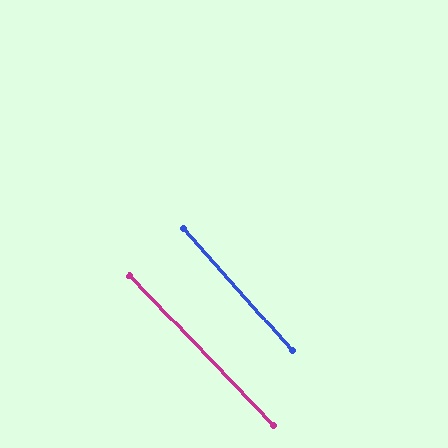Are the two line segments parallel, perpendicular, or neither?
Parallel — their directions differ by only 1.9°.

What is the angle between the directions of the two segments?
Approximately 2 degrees.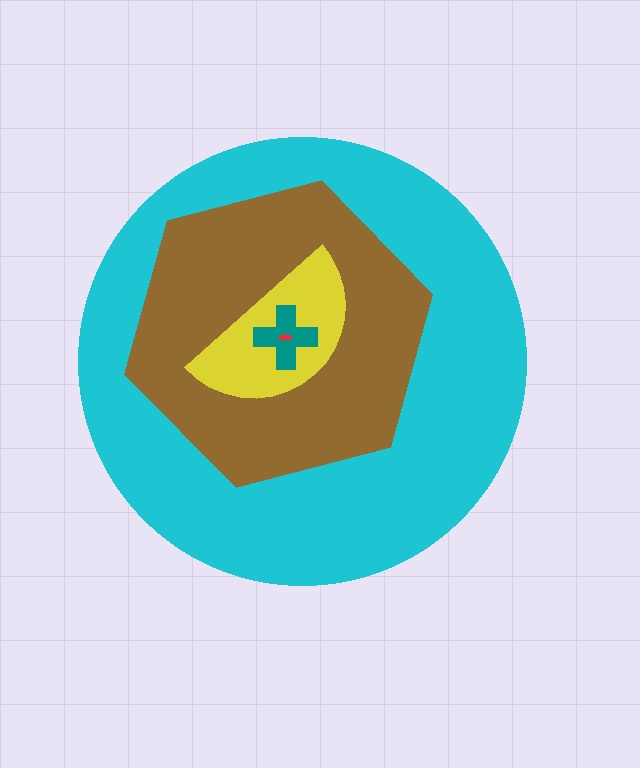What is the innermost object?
The red arrow.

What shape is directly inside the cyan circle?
The brown hexagon.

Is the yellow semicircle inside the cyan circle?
Yes.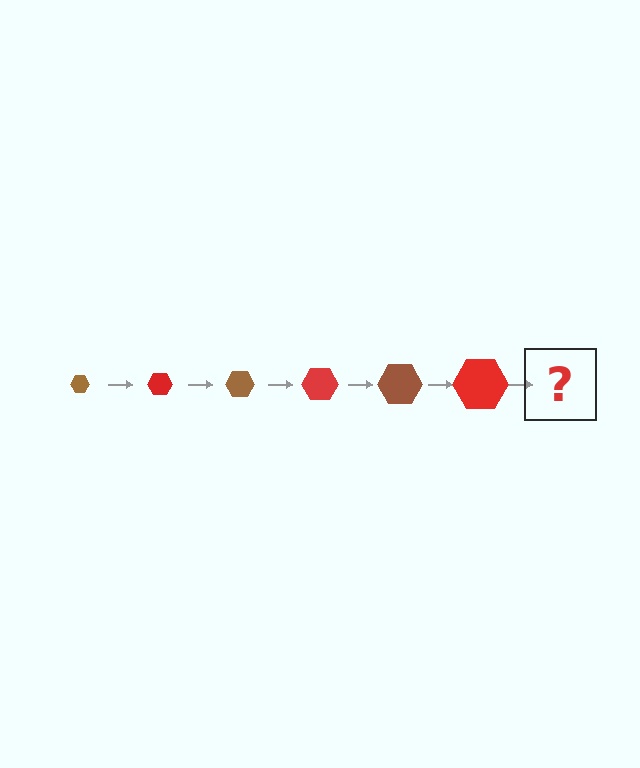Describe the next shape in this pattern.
It should be a brown hexagon, larger than the previous one.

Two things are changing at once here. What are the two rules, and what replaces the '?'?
The two rules are that the hexagon grows larger each step and the color cycles through brown and red. The '?' should be a brown hexagon, larger than the previous one.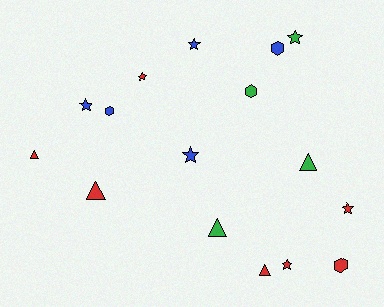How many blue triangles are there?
There are no blue triangles.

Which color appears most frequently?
Red, with 7 objects.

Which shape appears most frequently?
Star, with 7 objects.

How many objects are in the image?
There are 16 objects.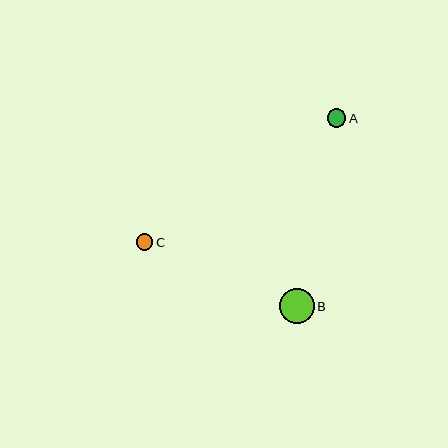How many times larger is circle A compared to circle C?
Circle A is approximately 1.2 times the size of circle C.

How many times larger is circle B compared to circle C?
Circle B is approximately 2.2 times the size of circle C.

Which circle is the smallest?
Circle C is the smallest with a size of approximately 16 pixels.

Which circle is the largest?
Circle B is the largest with a size of approximately 35 pixels.